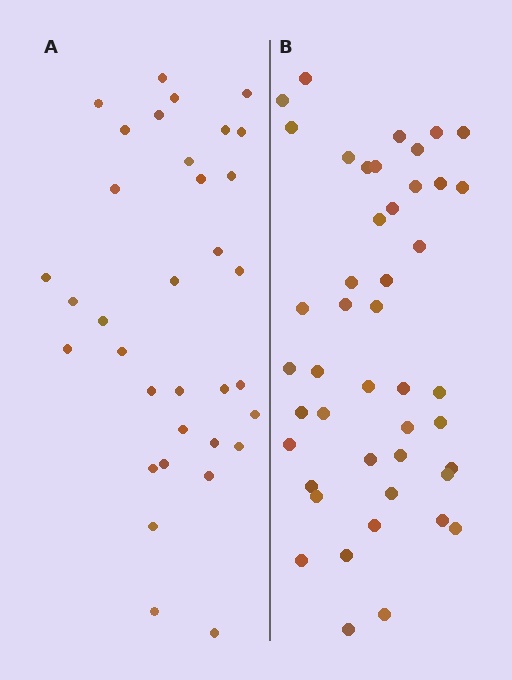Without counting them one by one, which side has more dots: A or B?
Region B (the right region) has more dots.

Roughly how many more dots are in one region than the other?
Region B has roughly 12 or so more dots than region A.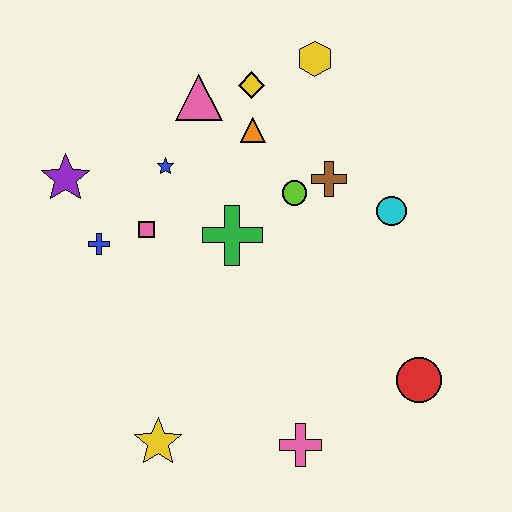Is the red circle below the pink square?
Yes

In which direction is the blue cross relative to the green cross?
The blue cross is to the left of the green cross.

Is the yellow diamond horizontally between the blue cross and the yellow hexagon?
Yes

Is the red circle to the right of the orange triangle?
Yes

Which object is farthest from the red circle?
The purple star is farthest from the red circle.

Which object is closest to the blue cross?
The pink square is closest to the blue cross.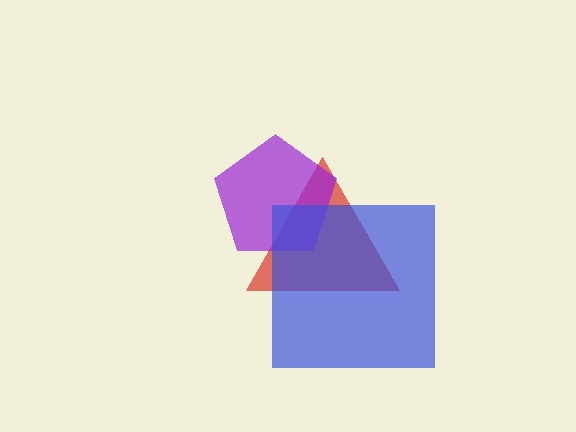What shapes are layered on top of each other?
The layered shapes are: a red triangle, a purple pentagon, a blue square.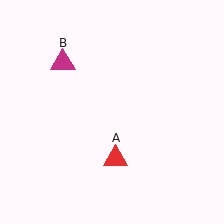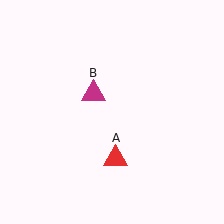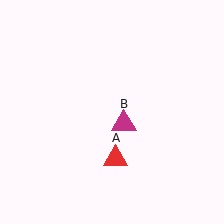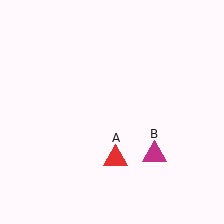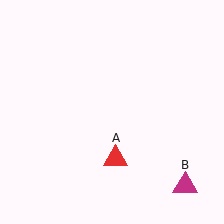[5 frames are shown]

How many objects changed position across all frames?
1 object changed position: magenta triangle (object B).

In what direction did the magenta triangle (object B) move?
The magenta triangle (object B) moved down and to the right.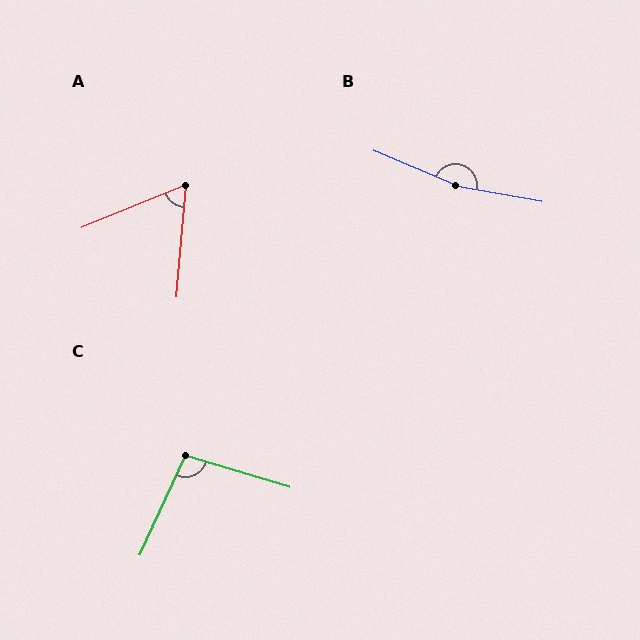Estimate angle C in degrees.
Approximately 97 degrees.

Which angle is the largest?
B, at approximately 168 degrees.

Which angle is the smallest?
A, at approximately 63 degrees.